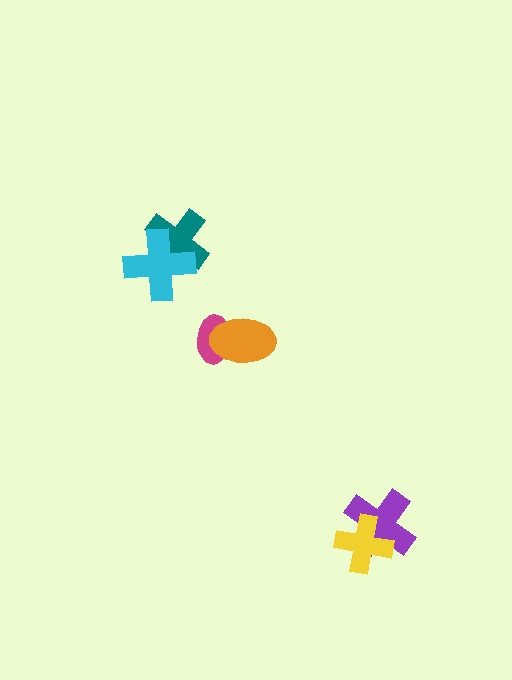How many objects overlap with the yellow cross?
1 object overlaps with the yellow cross.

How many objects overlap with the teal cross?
1 object overlaps with the teal cross.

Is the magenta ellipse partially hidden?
Yes, it is partially covered by another shape.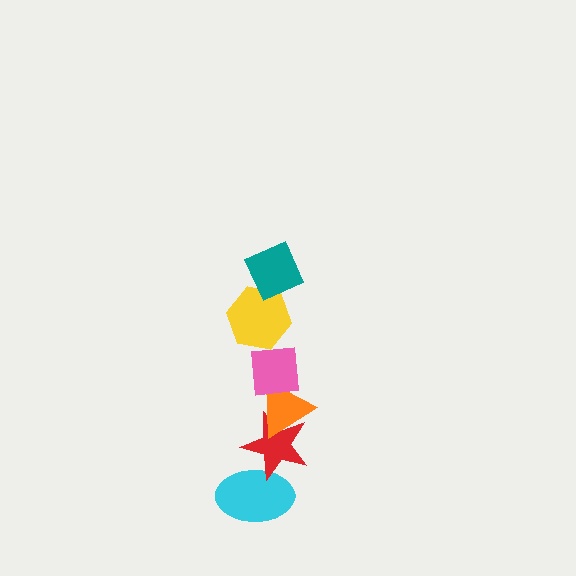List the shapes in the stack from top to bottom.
From top to bottom: the teal diamond, the yellow hexagon, the pink square, the orange triangle, the red star, the cyan ellipse.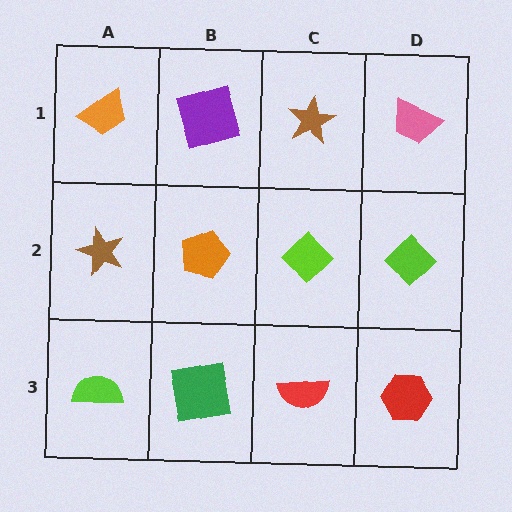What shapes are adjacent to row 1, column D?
A lime diamond (row 2, column D), a brown star (row 1, column C).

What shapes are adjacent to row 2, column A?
An orange trapezoid (row 1, column A), a lime semicircle (row 3, column A), an orange pentagon (row 2, column B).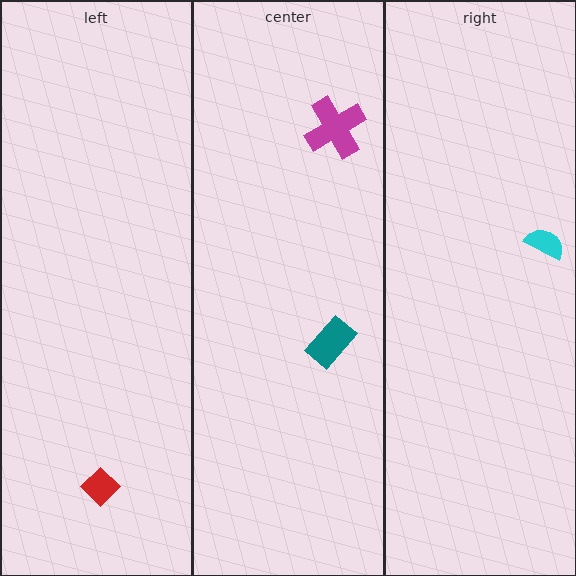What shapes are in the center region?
The magenta cross, the teal rectangle.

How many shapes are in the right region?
1.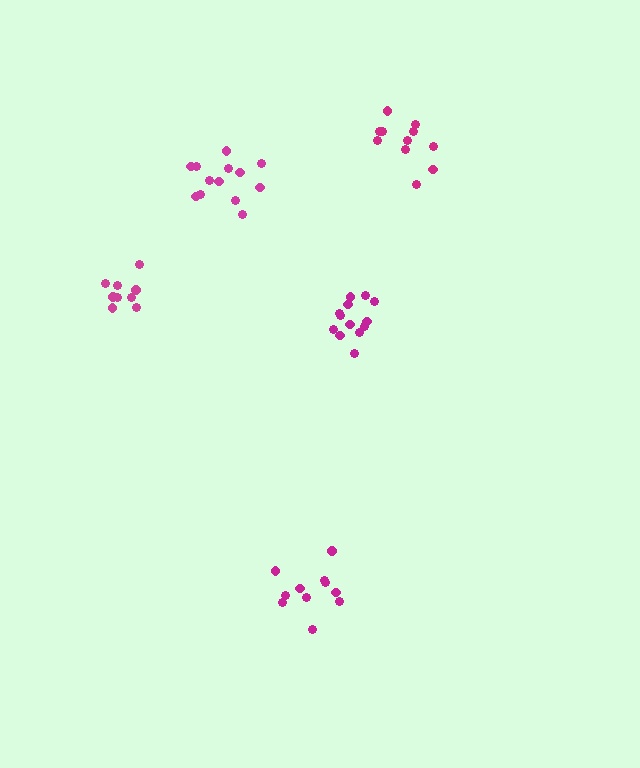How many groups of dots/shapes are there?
There are 5 groups.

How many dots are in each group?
Group 1: 11 dots, Group 2: 13 dots, Group 3: 9 dots, Group 4: 13 dots, Group 5: 11 dots (57 total).